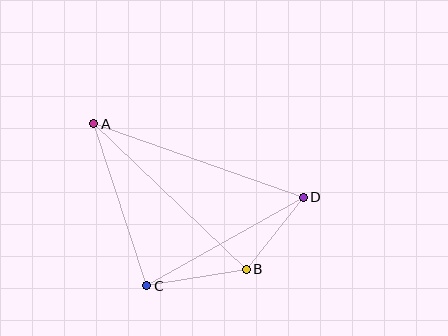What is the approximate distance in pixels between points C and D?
The distance between C and D is approximately 180 pixels.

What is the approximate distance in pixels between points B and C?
The distance between B and C is approximately 101 pixels.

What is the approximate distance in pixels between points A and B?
The distance between A and B is approximately 210 pixels.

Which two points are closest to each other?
Points B and D are closest to each other.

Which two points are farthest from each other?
Points A and D are farthest from each other.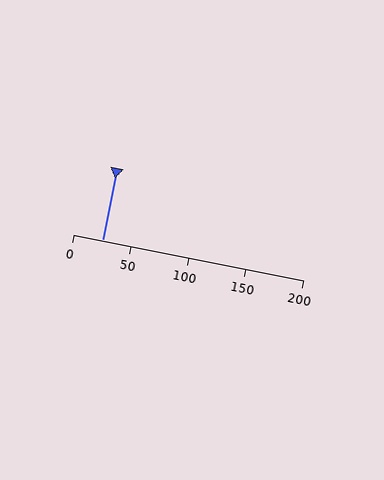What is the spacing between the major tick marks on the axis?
The major ticks are spaced 50 apart.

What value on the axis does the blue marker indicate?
The marker indicates approximately 25.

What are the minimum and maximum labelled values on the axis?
The axis runs from 0 to 200.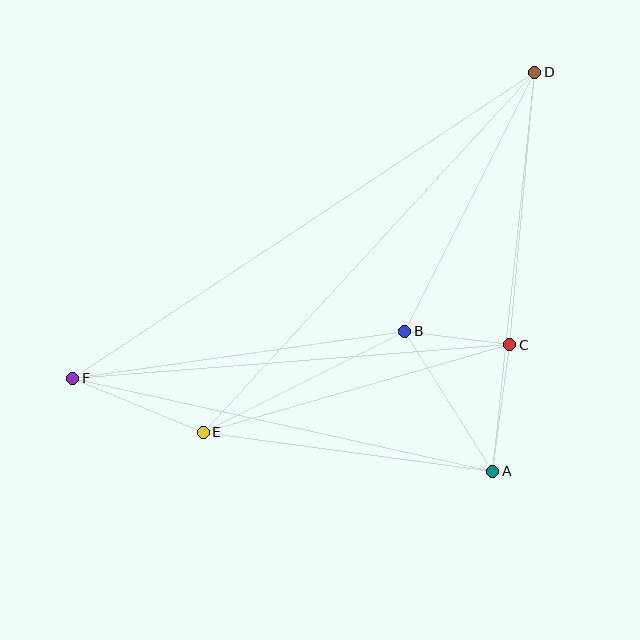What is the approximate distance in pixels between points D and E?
The distance between D and E is approximately 489 pixels.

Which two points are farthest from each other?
Points D and F are farthest from each other.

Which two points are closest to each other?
Points B and C are closest to each other.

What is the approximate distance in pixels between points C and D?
The distance between C and D is approximately 273 pixels.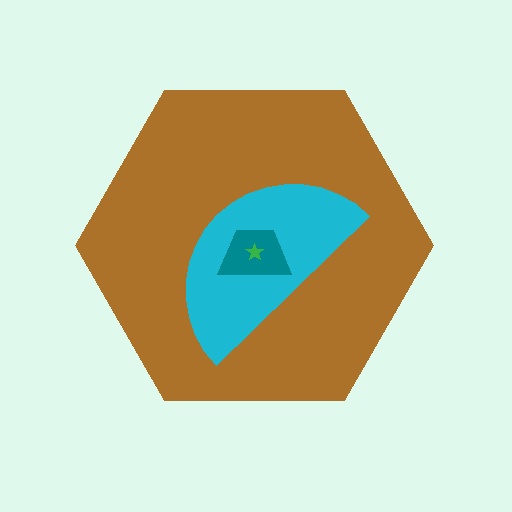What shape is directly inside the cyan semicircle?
The teal trapezoid.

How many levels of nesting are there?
4.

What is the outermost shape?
The brown hexagon.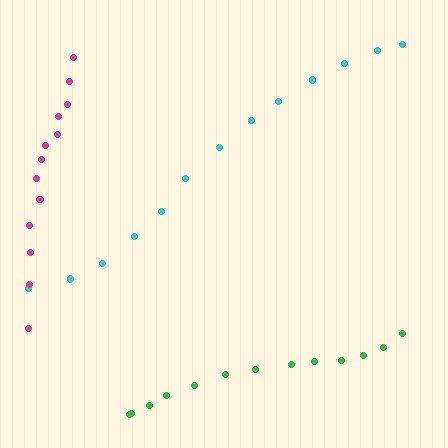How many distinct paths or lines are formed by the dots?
There are 3 distinct paths.